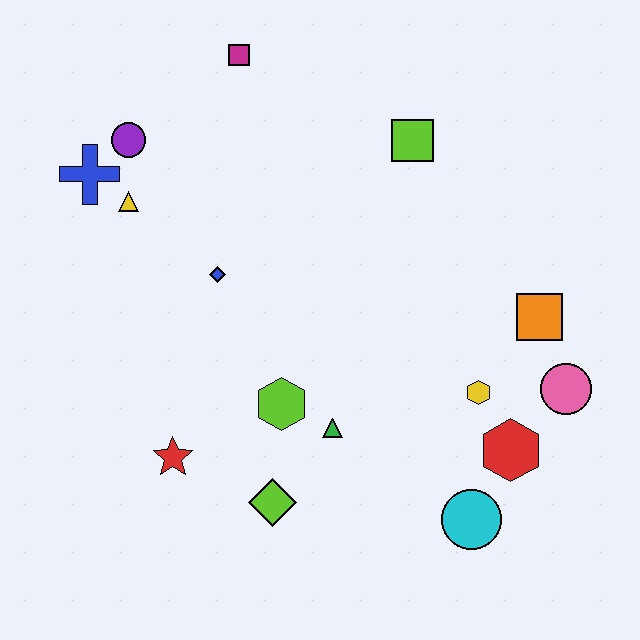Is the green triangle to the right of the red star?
Yes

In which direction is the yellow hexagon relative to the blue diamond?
The yellow hexagon is to the right of the blue diamond.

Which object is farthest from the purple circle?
The cyan circle is farthest from the purple circle.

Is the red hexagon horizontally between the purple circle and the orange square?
Yes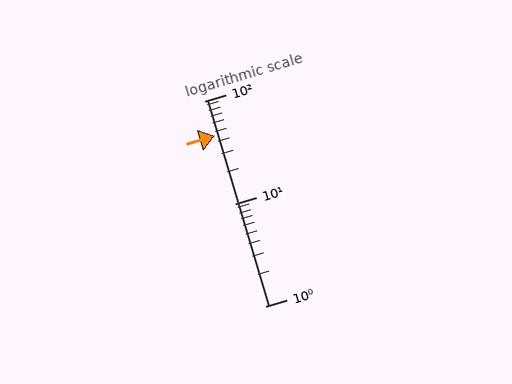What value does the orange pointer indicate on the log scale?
The pointer indicates approximately 46.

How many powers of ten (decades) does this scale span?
The scale spans 2 decades, from 1 to 100.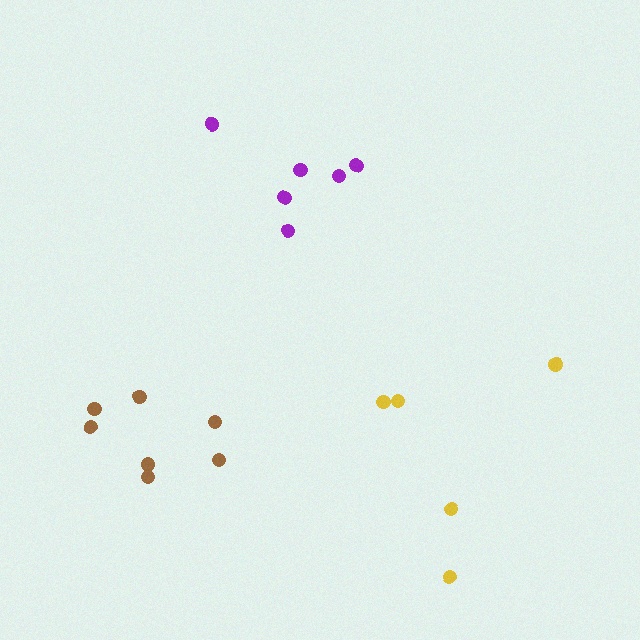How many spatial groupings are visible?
There are 3 spatial groupings.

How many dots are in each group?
Group 1: 6 dots, Group 2: 7 dots, Group 3: 5 dots (18 total).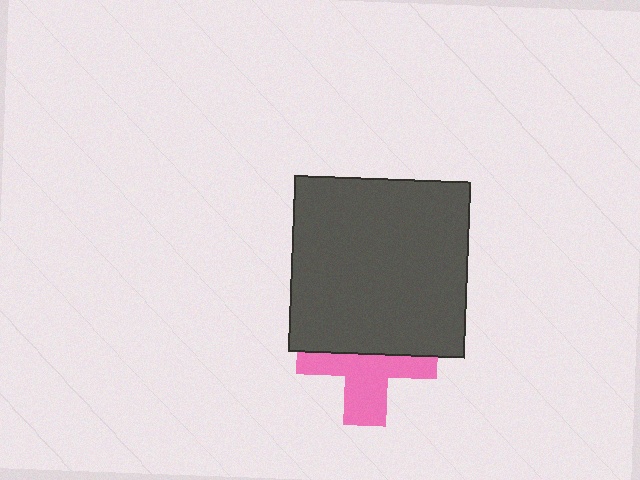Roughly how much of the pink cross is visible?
About half of it is visible (roughly 50%).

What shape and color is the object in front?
The object in front is a dark gray square.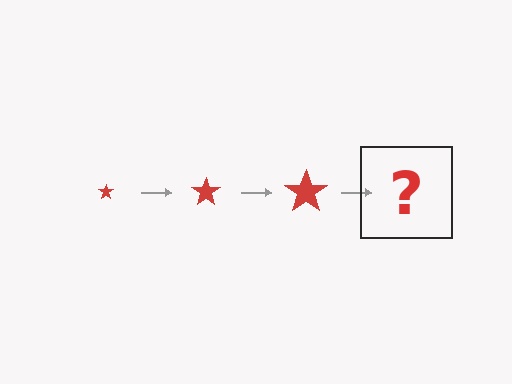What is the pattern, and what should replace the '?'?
The pattern is that the star gets progressively larger each step. The '?' should be a red star, larger than the previous one.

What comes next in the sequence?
The next element should be a red star, larger than the previous one.